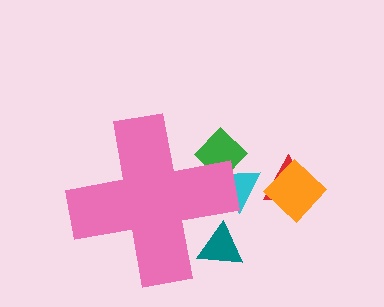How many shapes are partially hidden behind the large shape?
3 shapes are partially hidden.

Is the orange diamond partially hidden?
No, the orange diamond is fully visible.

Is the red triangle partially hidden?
No, the red triangle is fully visible.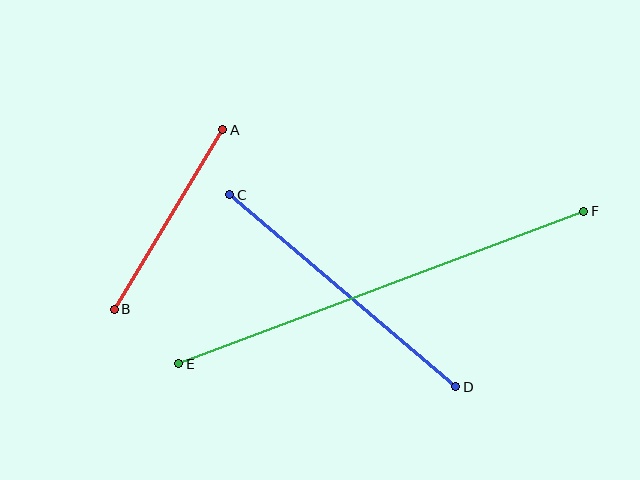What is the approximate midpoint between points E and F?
The midpoint is at approximately (381, 288) pixels.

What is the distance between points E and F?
The distance is approximately 433 pixels.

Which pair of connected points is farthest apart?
Points E and F are farthest apart.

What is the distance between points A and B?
The distance is approximately 210 pixels.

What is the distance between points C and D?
The distance is approximately 296 pixels.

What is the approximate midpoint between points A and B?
The midpoint is at approximately (168, 219) pixels.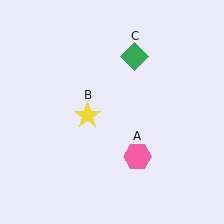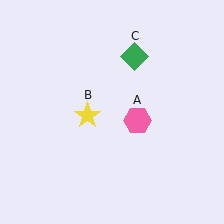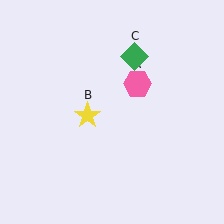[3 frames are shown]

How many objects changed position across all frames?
1 object changed position: pink hexagon (object A).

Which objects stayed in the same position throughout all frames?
Yellow star (object B) and green diamond (object C) remained stationary.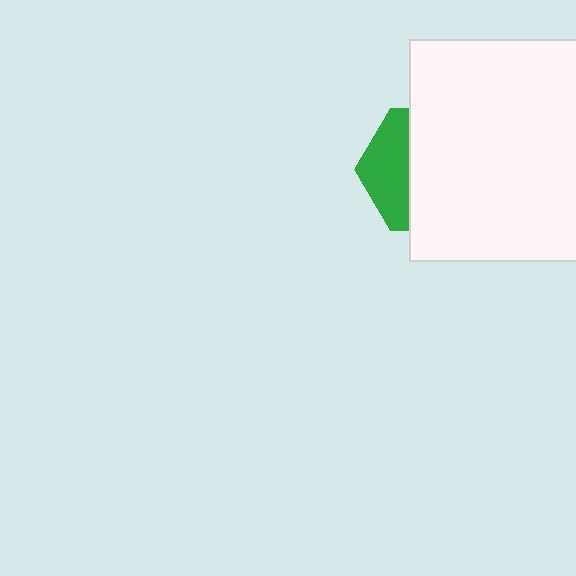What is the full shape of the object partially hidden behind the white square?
The partially hidden object is a green hexagon.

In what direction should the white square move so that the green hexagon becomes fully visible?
The white square should move right. That is the shortest direction to clear the overlap and leave the green hexagon fully visible.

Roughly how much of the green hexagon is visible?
A small part of it is visible (roughly 35%).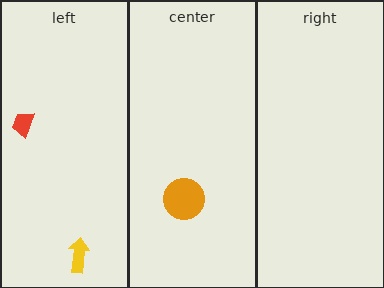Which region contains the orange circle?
The center region.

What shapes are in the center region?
The orange circle.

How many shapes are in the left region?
2.